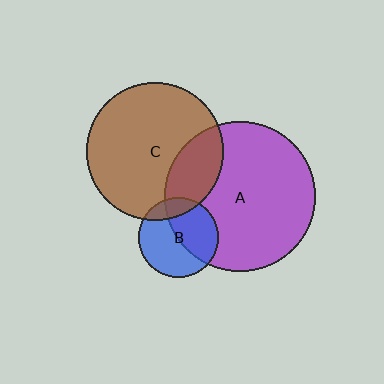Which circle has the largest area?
Circle A (purple).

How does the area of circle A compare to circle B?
Approximately 3.5 times.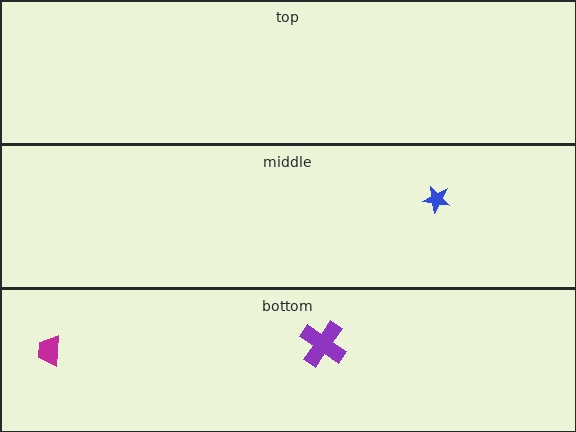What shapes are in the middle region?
The blue star.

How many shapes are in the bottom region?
2.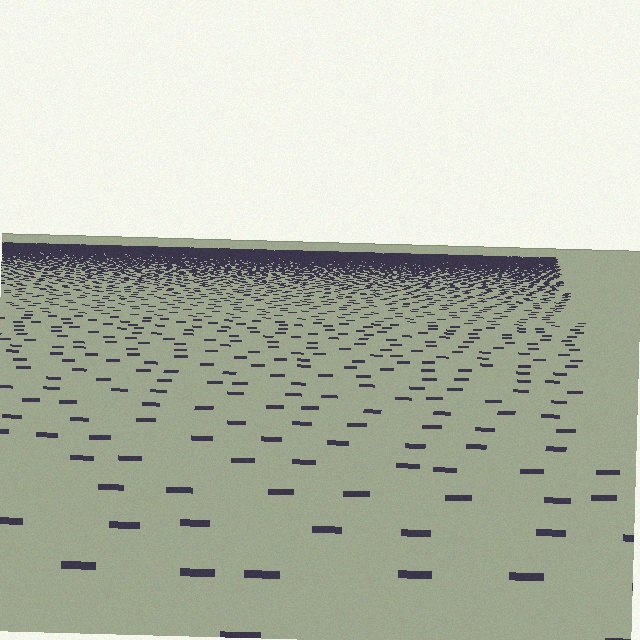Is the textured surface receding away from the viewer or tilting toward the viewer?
The surface is receding away from the viewer. Texture elements get smaller and denser toward the top.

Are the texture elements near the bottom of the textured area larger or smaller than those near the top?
Larger. Near the bottom, elements are closer to the viewer and appear at a bigger on-screen size.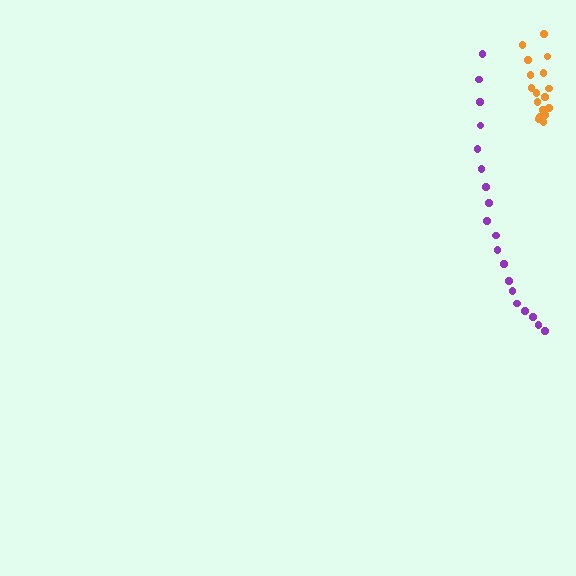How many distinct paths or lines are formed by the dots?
There are 2 distinct paths.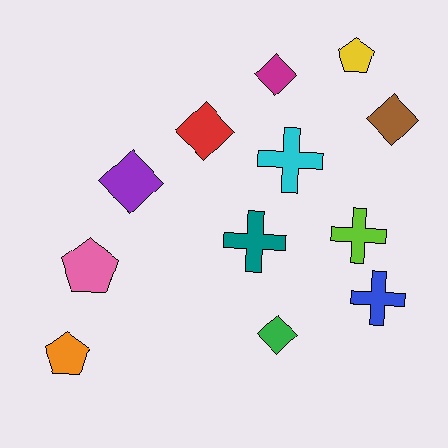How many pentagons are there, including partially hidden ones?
There are 3 pentagons.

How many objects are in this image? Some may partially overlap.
There are 12 objects.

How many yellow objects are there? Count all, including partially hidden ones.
There is 1 yellow object.